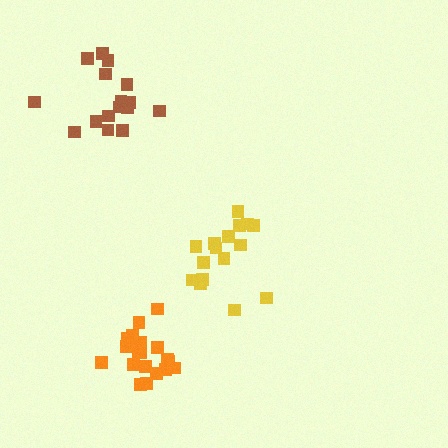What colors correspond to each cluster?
The clusters are colored: brown, yellow, orange.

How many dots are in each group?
Group 1: 17 dots, Group 2: 16 dots, Group 3: 19 dots (52 total).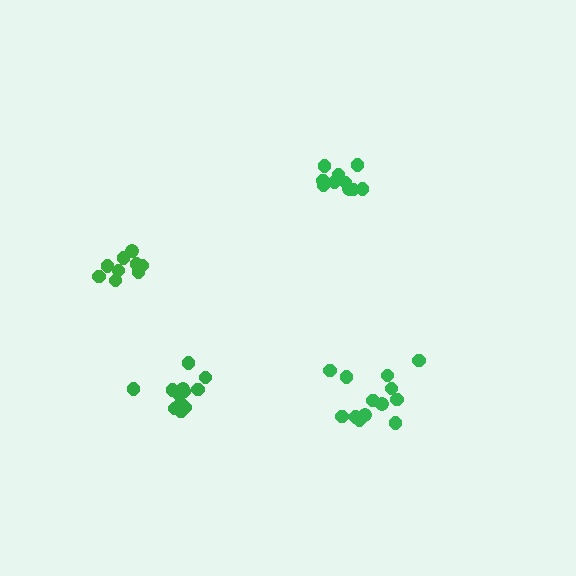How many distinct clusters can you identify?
There are 4 distinct clusters.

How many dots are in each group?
Group 1: 10 dots, Group 2: 12 dots, Group 3: 14 dots, Group 4: 9 dots (45 total).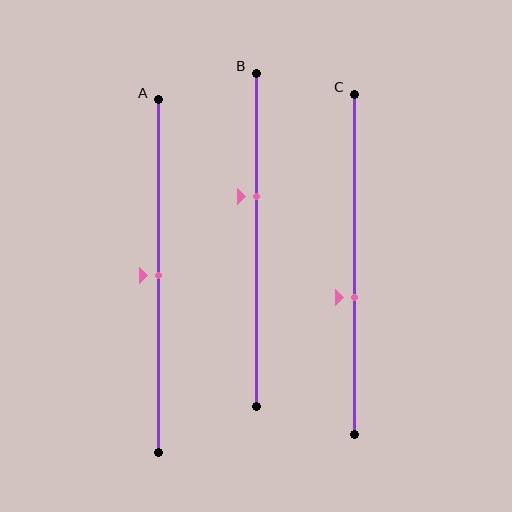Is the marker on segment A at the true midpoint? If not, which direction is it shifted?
Yes, the marker on segment A is at the true midpoint.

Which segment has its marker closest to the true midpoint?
Segment A has its marker closest to the true midpoint.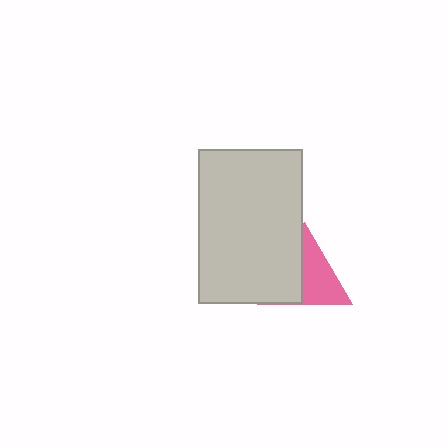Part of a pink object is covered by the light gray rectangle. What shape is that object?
It is a triangle.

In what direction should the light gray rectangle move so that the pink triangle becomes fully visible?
The light gray rectangle should move left. That is the shortest direction to clear the overlap and leave the pink triangle fully visible.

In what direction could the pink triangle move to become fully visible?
The pink triangle could move right. That would shift it out from behind the light gray rectangle entirely.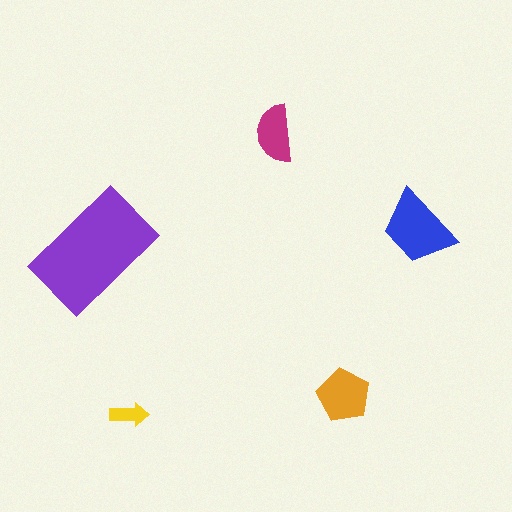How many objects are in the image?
There are 5 objects in the image.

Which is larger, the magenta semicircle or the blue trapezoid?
The blue trapezoid.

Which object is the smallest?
The yellow arrow.